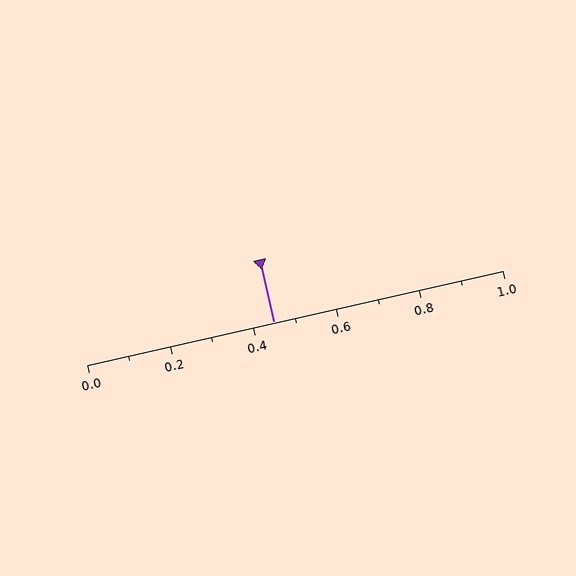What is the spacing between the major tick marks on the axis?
The major ticks are spaced 0.2 apart.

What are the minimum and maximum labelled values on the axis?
The axis runs from 0.0 to 1.0.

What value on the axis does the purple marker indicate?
The marker indicates approximately 0.45.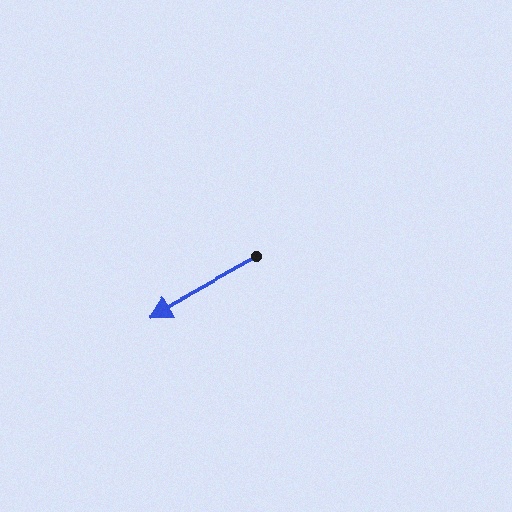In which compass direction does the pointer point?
Southwest.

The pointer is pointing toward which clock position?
Roughly 8 o'clock.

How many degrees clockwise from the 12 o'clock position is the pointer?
Approximately 241 degrees.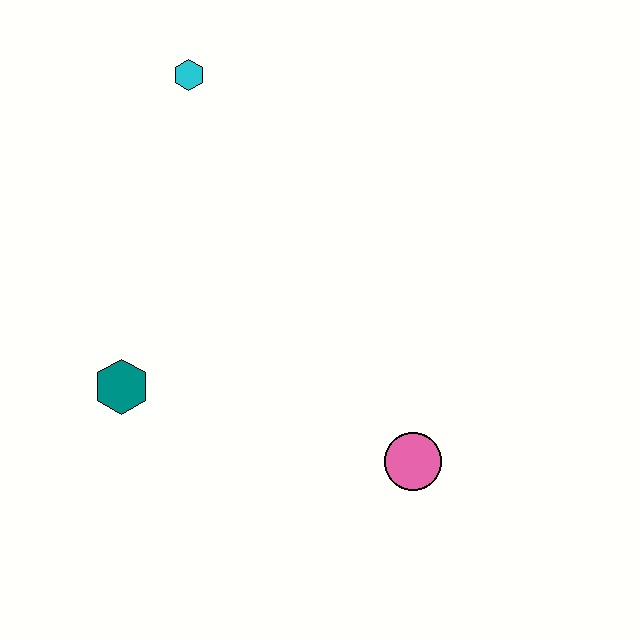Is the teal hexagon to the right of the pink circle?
No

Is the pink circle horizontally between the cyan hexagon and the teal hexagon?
No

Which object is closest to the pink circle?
The teal hexagon is closest to the pink circle.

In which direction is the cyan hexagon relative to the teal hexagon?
The cyan hexagon is above the teal hexagon.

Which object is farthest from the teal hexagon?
The cyan hexagon is farthest from the teal hexagon.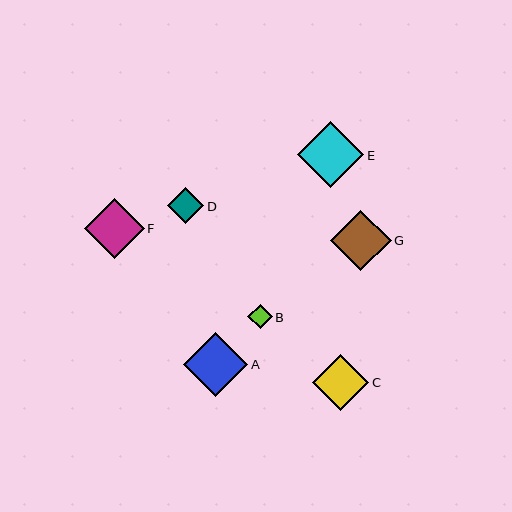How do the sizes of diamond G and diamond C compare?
Diamond G and diamond C are approximately the same size.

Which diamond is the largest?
Diamond E is the largest with a size of approximately 66 pixels.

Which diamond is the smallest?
Diamond B is the smallest with a size of approximately 25 pixels.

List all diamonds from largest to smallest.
From largest to smallest: E, A, G, F, C, D, B.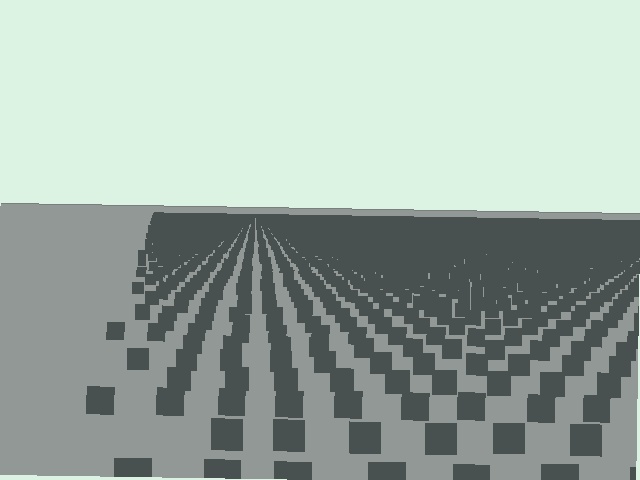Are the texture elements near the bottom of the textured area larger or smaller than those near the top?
Larger. Near the bottom, elements are closer to the viewer and appear at a bigger on-screen size.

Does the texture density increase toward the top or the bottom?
Density increases toward the top.